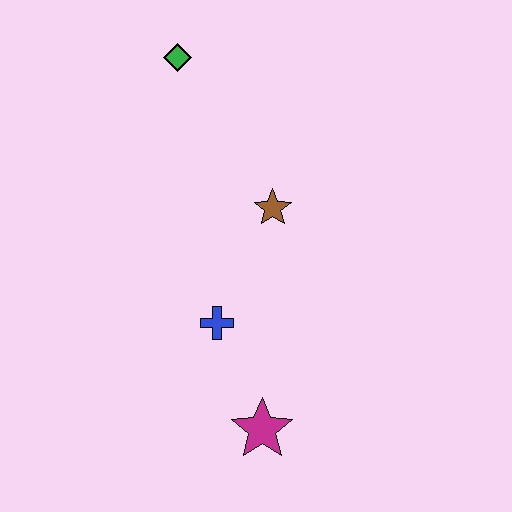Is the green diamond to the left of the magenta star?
Yes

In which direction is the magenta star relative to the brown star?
The magenta star is below the brown star.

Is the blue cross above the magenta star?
Yes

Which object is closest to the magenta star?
The blue cross is closest to the magenta star.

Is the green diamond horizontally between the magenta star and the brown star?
No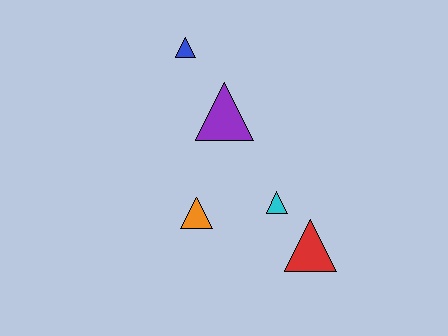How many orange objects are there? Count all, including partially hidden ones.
There is 1 orange object.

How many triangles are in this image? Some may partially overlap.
There are 5 triangles.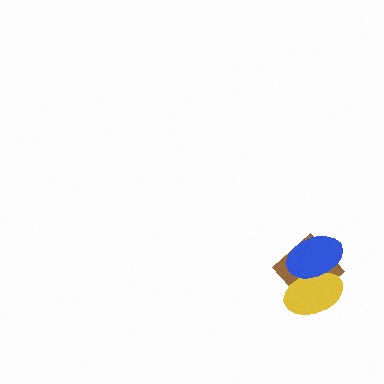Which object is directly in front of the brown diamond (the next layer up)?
The yellow ellipse is directly in front of the brown diamond.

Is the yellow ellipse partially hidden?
Yes, it is partially covered by another shape.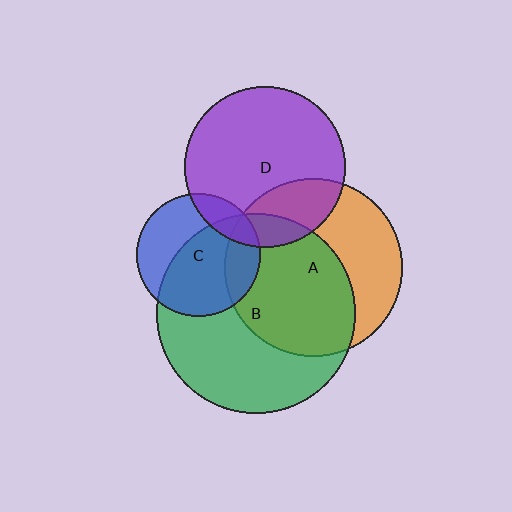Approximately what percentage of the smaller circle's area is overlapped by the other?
Approximately 25%.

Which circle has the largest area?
Circle B (green).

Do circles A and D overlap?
Yes.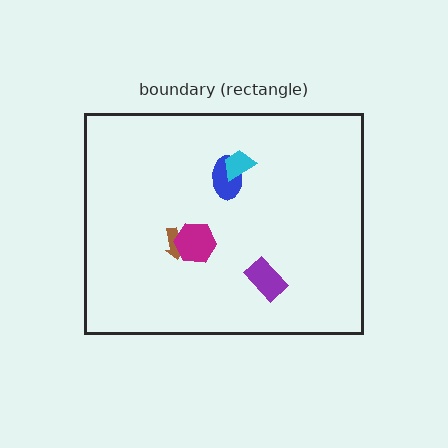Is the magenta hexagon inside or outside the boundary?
Inside.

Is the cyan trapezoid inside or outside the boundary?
Inside.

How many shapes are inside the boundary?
5 inside, 0 outside.